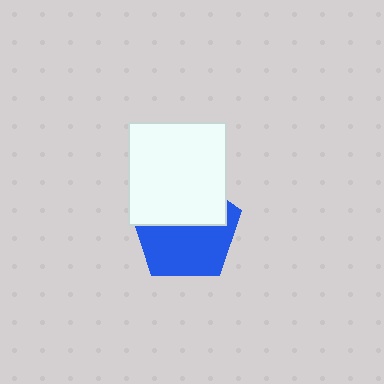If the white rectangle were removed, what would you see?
You would see the complete blue pentagon.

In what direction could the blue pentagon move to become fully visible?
The blue pentagon could move down. That would shift it out from behind the white rectangle entirely.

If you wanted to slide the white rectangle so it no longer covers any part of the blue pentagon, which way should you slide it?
Slide it up — that is the most direct way to separate the two shapes.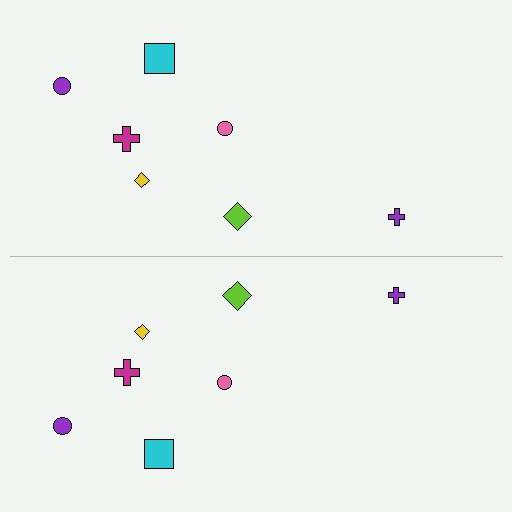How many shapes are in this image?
There are 14 shapes in this image.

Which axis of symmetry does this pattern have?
The pattern has a horizontal axis of symmetry running through the center of the image.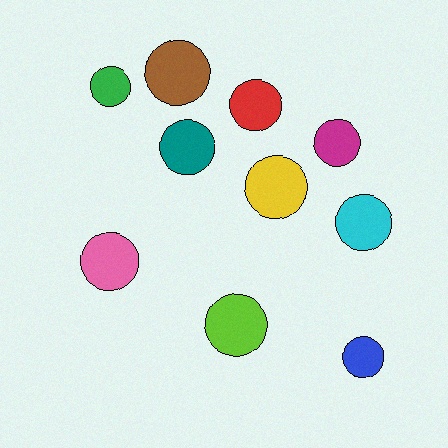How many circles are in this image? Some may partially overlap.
There are 10 circles.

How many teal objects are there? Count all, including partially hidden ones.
There is 1 teal object.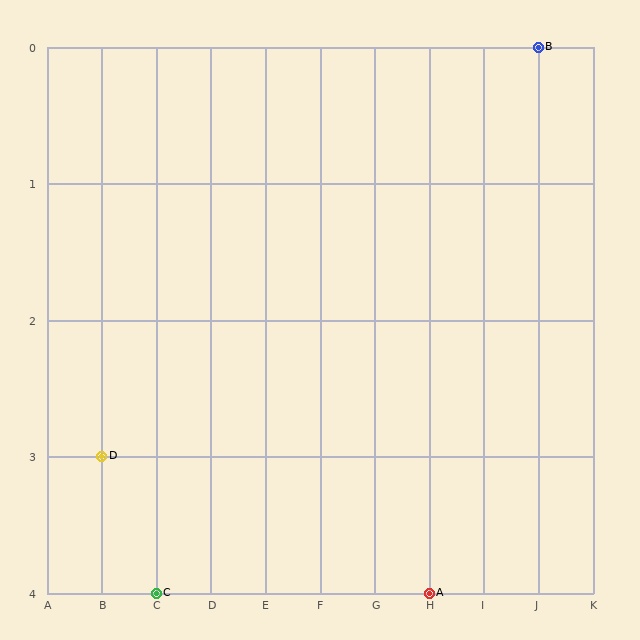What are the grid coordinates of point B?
Point B is at grid coordinates (J, 0).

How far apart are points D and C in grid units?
Points D and C are 1 column and 1 row apart (about 1.4 grid units diagonally).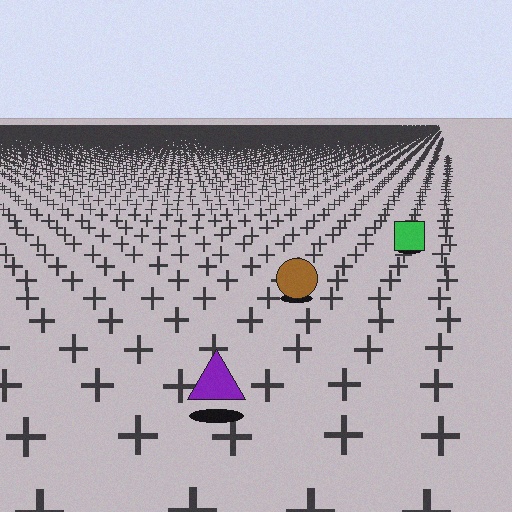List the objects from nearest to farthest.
From nearest to farthest: the purple triangle, the brown circle, the green square.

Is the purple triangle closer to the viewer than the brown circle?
Yes. The purple triangle is closer — you can tell from the texture gradient: the ground texture is coarser near it.